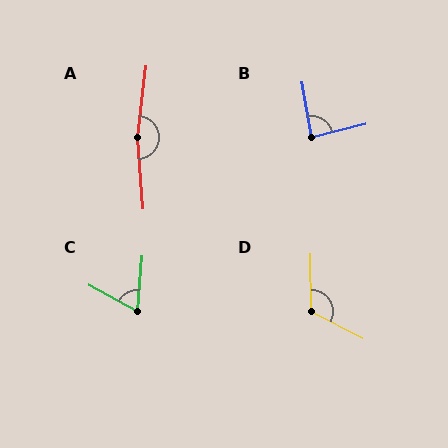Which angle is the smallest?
C, at approximately 66 degrees.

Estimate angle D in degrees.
Approximately 118 degrees.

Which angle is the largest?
A, at approximately 169 degrees.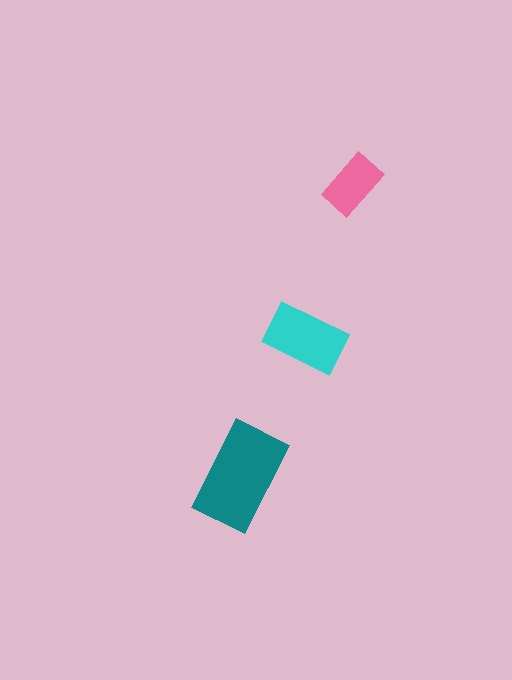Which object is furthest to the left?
The teal rectangle is leftmost.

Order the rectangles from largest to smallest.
the teal one, the cyan one, the pink one.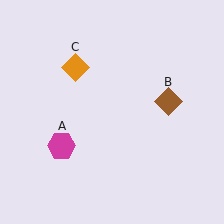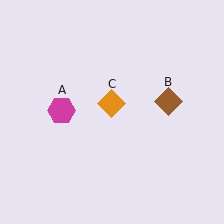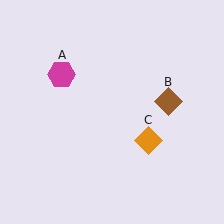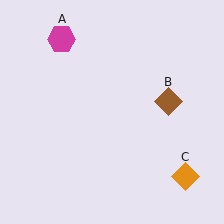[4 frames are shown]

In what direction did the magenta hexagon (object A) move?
The magenta hexagon (object A) moved up.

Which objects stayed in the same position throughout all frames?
Brown diamond (object B) remained stationary.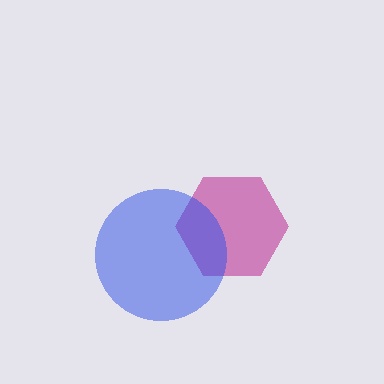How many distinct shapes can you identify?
There are 2 distinct shapes: a magenta hexagon, a blue circle.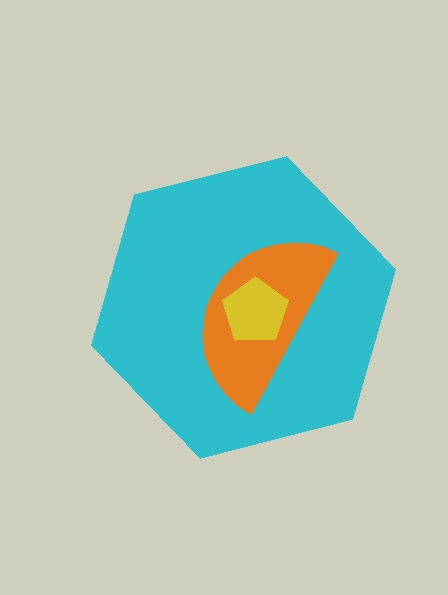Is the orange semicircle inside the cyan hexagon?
Yes.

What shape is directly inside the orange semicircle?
The yellow pentagon.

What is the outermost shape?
The cyan hexagon.